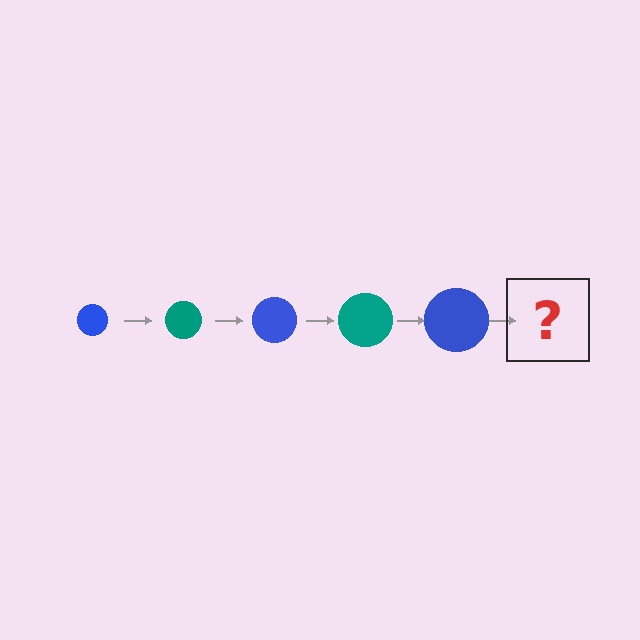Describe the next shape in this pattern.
It should be a teal circle, larger than the previous one.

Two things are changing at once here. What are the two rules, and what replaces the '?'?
The two rules are that the circle grows larger each step and the color cycles through blue and teal. The '?' should be a teal circle, larger than the previous one.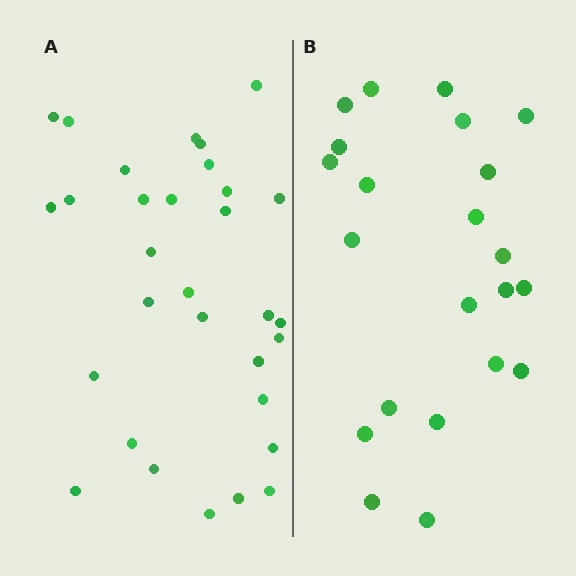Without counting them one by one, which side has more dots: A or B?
Region A (the left region) has more dots.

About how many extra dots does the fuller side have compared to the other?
Region A has roughly 8 or so more dots than region B.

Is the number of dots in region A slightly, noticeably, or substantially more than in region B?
Region A has noticeably more, but not dramatically so. The ratio is roughly 1.4 to 1.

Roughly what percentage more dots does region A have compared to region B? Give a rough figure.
About 40% more.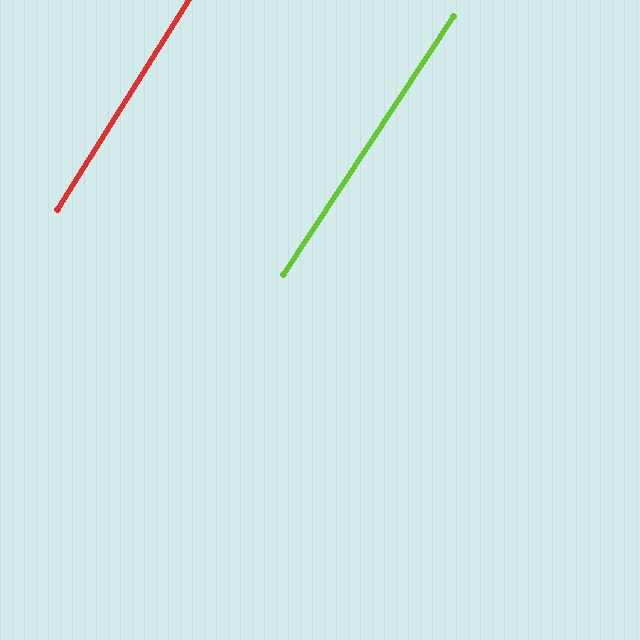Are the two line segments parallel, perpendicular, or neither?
Parallel — their directions differ by only 1.2°.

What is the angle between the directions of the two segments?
Approximately 1 degree.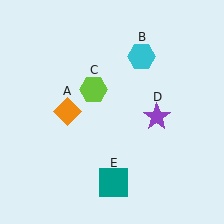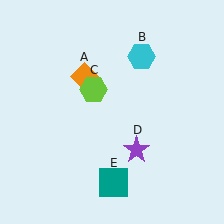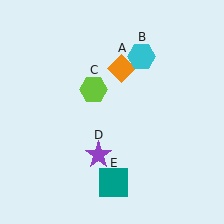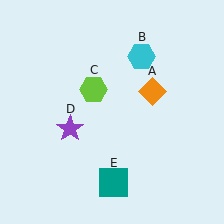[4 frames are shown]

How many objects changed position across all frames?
2 objects changed position: orange diamond (object A), purple star (object D).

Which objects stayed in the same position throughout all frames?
Cyan hexagon (object B) and lime hexagon (object C) and teal square (object E) remained stationary.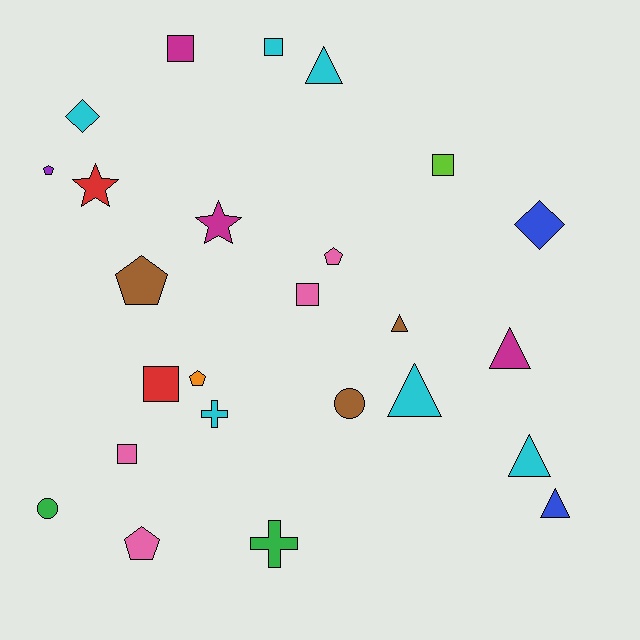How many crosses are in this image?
There are 2 crosses.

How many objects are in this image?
There are 25 objects.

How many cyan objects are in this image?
There are 6 cyan objects.